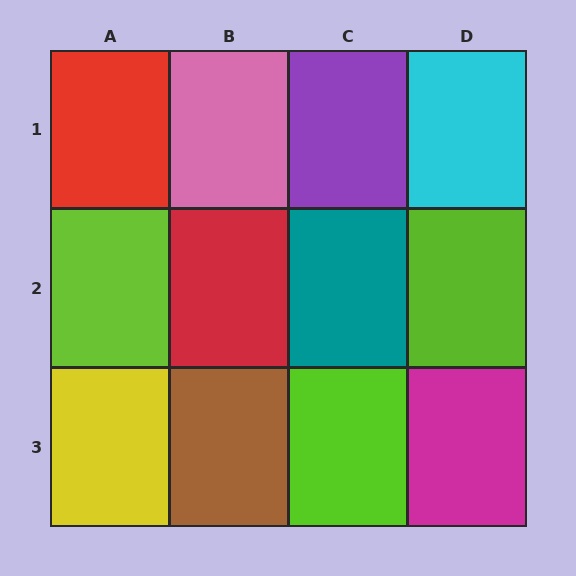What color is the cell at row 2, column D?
Lime.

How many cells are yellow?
1 cell is yellow.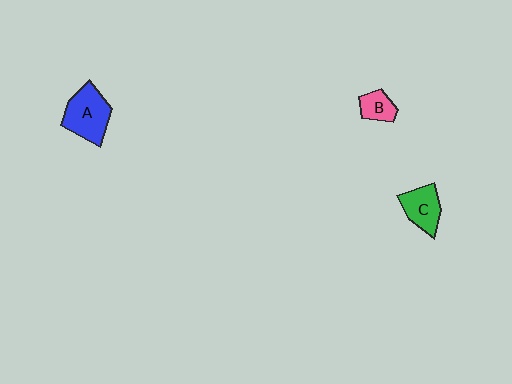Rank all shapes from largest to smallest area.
From largest to smallest: A (blue), C (green), B (pink).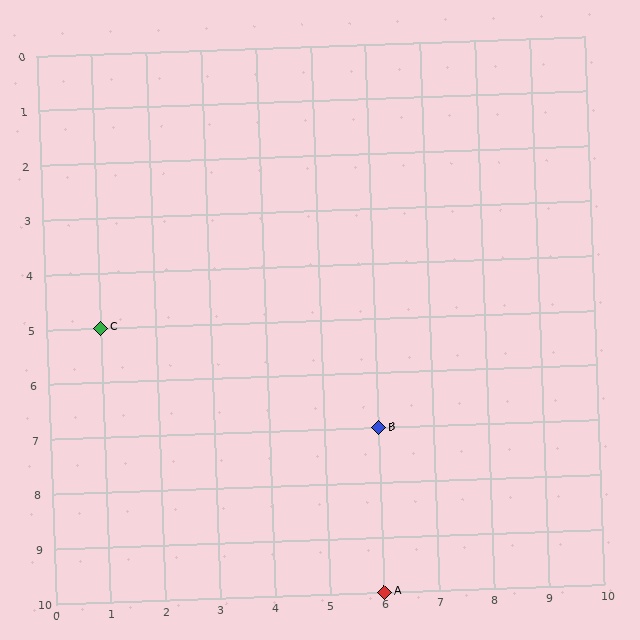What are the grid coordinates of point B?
Point B is at grid coordinates (6, 7).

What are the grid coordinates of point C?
Point C is at grid coordinates (1, 5).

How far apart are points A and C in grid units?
Points A and C are 5 columns and 5 rows apart (about 7.1 grid units diagonally).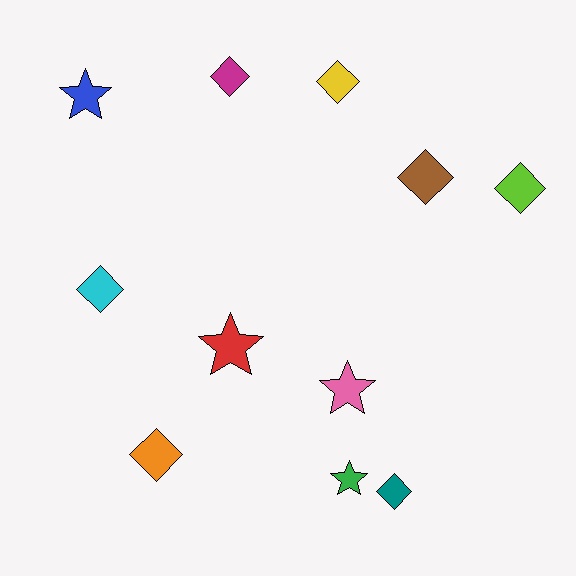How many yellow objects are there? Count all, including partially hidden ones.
There is 1 yellow object.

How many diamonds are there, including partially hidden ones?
There are 7 diamonds.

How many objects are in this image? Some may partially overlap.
There are 11 objects.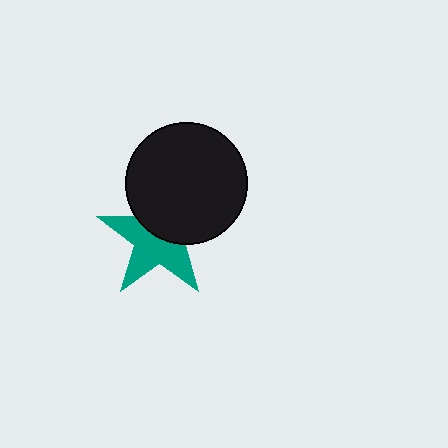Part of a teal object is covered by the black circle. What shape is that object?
It is a star.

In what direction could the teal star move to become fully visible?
The teal star could move down. That would shift it out from behind the black circle entirely.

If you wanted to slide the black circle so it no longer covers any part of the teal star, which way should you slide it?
Slide it up — that is the most direct way to separate the two shapes.